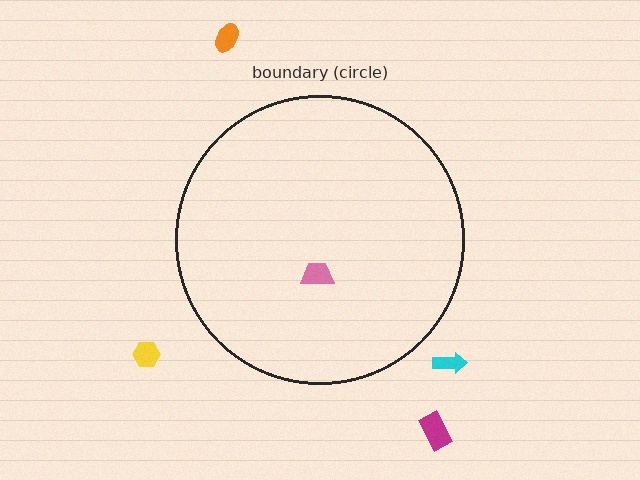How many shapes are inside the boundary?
1 inside, 4 outside.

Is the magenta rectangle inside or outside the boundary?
Outside.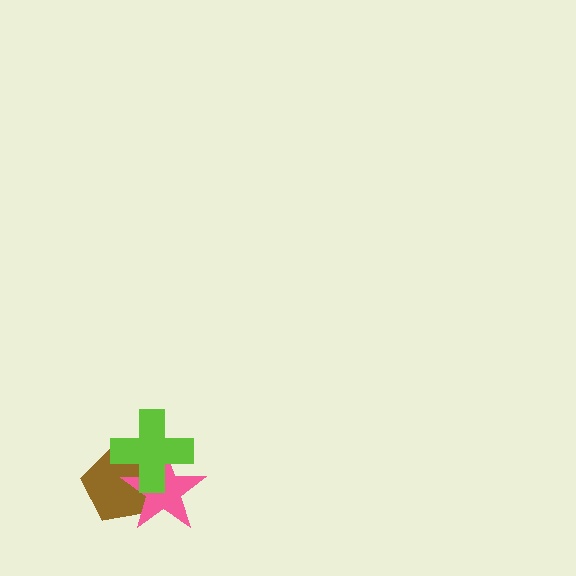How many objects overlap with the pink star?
2 objects overlap with the pink star.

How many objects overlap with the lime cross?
2 objects overlap with the lime cross.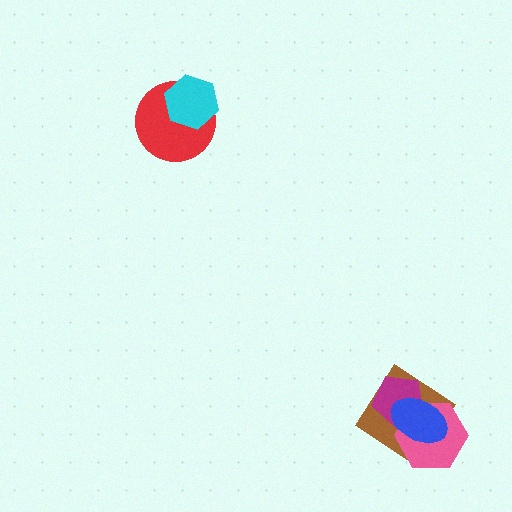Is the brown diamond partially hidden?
Yes, it is partially covered by another shape.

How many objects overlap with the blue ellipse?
3 objects overlap with the blue ellipse.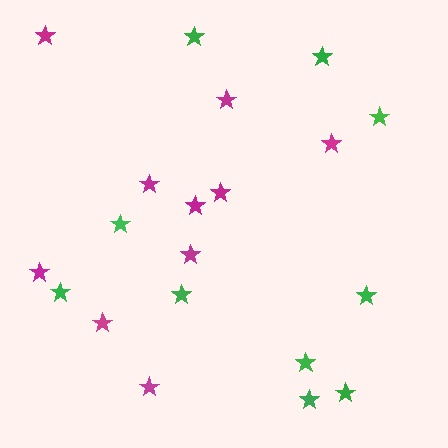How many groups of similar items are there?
There are 2 groups: one group of magenta stars (10) and one group of green stars (10).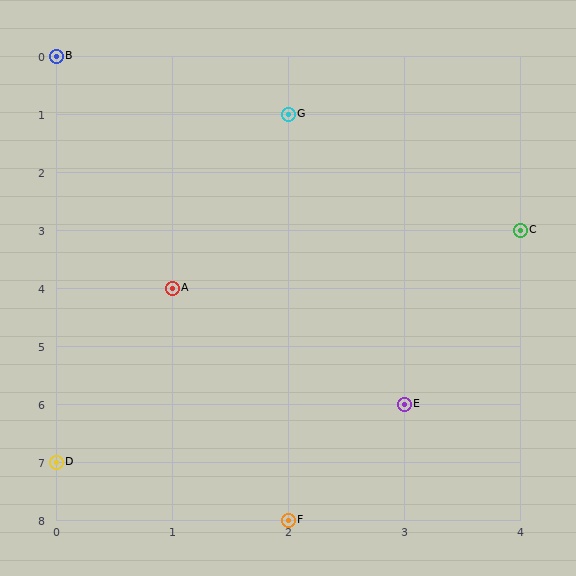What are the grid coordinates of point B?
Point B is at grid coordinates (0, 0).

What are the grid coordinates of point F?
Point F is at grid coordinates (2, 8).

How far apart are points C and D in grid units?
Points C and D are 4 columns and 4 rows apart (about 5.7 grid units diagonally).